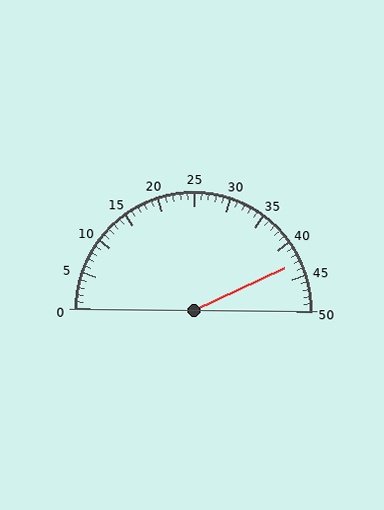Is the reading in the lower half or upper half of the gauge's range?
The reading is in the upper half of the range (0 to 50).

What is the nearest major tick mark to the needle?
The nearest major tick mark is 45.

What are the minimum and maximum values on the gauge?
The gauge ranges from 0 to 50.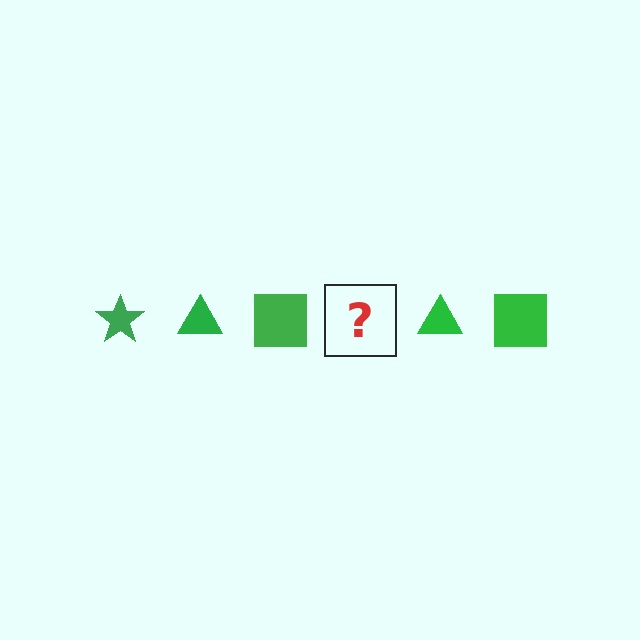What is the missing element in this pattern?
The missing element is a green star.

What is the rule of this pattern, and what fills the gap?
The rule is that the pattern cycles through star, triangle, square shapes in green. The gap should be filled with a green star.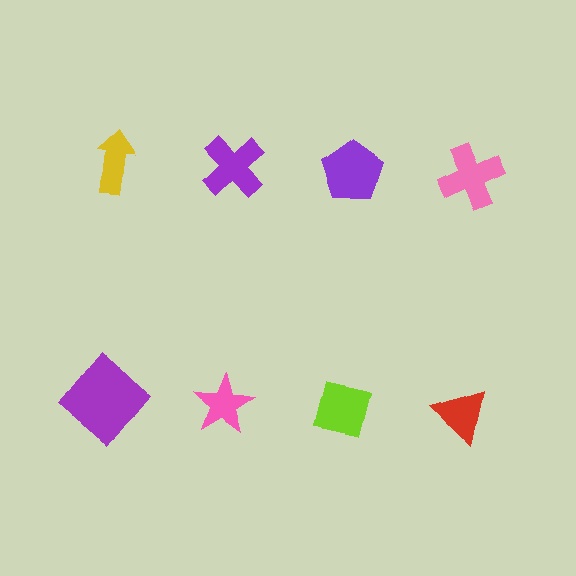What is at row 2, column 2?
A pink star.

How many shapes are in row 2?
4 shapes.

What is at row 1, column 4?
A pink cross.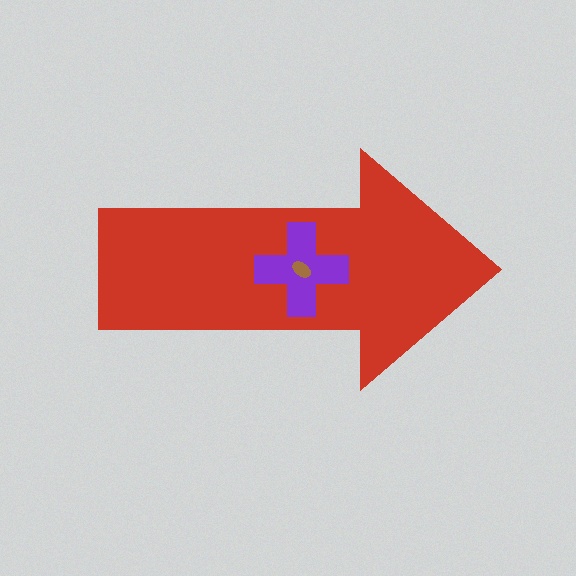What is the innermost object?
The brown ellipse.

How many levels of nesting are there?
3.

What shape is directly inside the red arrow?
The purple cross.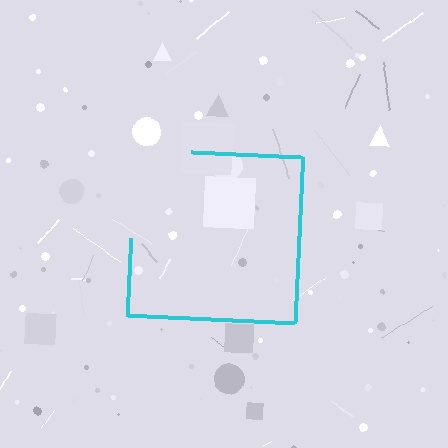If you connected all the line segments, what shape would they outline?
They would outline a square.